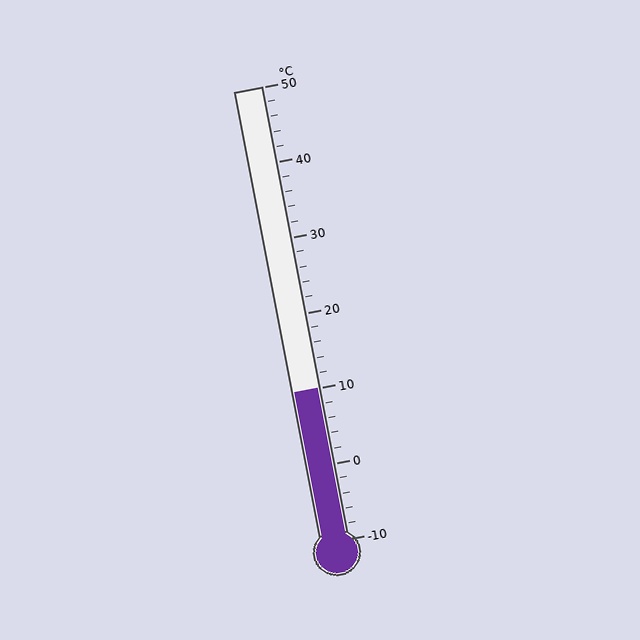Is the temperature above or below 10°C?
The temperature is at 10°C.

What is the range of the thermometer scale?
The thermometer scale ranges from -10°C to 50°C.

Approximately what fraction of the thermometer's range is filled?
The thermometer is filled to approximately 35% of its range.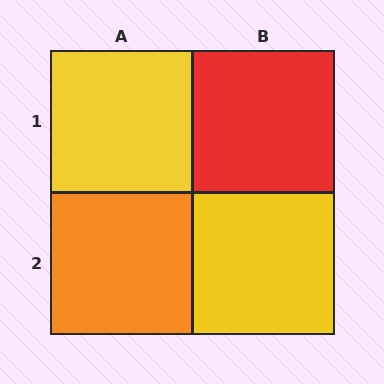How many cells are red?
1 cell is red.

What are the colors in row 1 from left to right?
Yellow, red.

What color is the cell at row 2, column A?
Orange.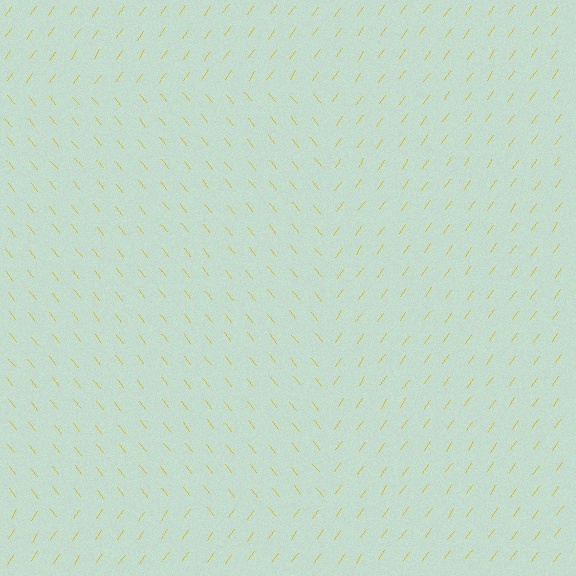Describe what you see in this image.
The image is filled with small yellow line segments. A rectangle region in the image has lines oriented differently from the surrounding lines, creating a visible texture boundary.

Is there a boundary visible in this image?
Yes, there is a texture boundary formed by a change in line orientation.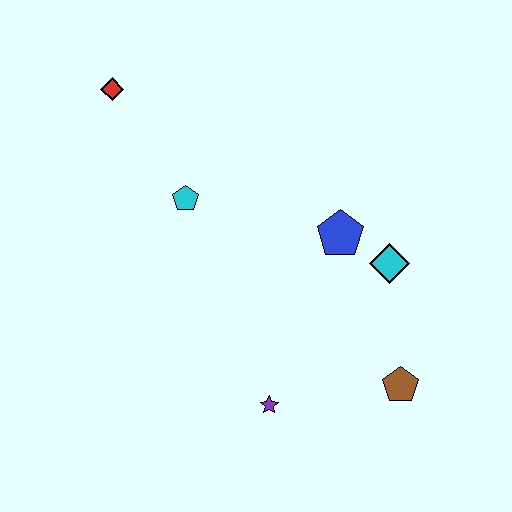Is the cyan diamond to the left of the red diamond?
No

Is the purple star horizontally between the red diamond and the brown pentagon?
Yes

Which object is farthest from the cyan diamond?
The red diamond is farthest from the cyan diamond.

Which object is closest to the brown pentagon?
The cyan diamond is closest to the brown pentagon.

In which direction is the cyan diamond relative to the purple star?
The cyan diamond is above the purple star.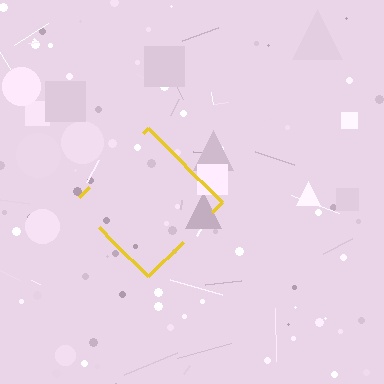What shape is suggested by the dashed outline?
The dashed outline suggests a diamond.